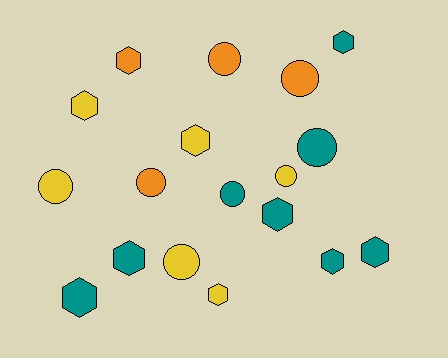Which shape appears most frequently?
Hexagon, with 10 objects.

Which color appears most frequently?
Teal, with 8 objects.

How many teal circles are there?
There are 2 teal circles.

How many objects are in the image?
There are 18 objects.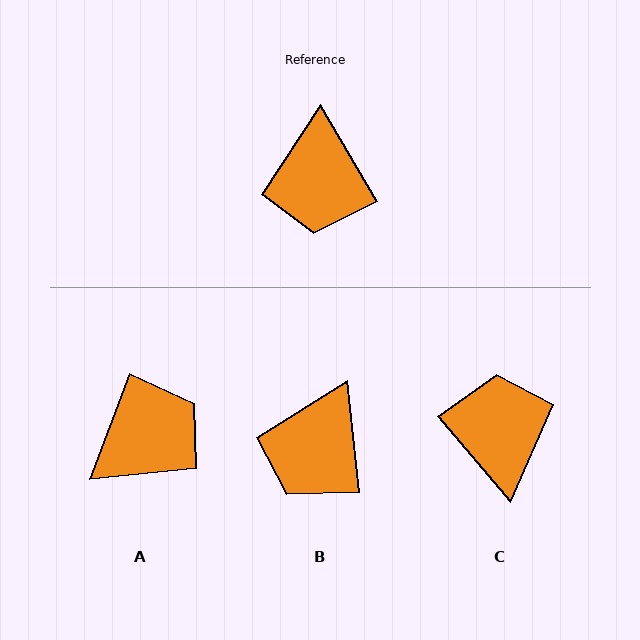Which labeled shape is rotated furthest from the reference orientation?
C, about 171 degrees away.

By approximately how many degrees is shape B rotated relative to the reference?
Approximately 25 degrees clockwise.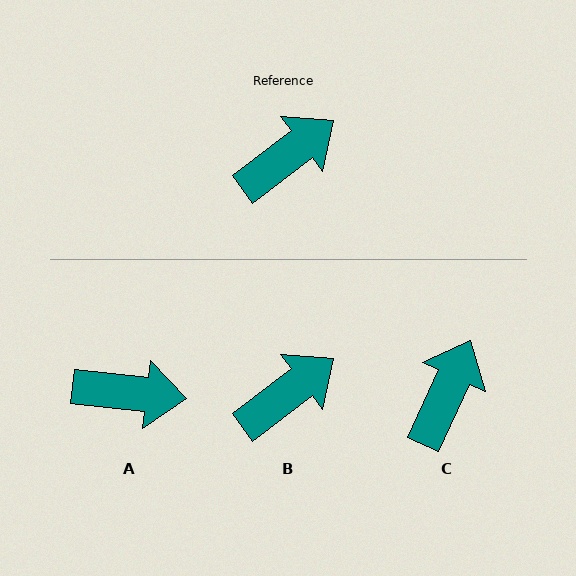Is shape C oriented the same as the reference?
No, it is off by about 28 degrees.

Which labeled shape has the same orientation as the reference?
B.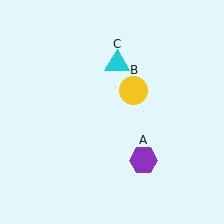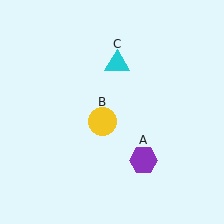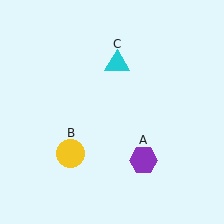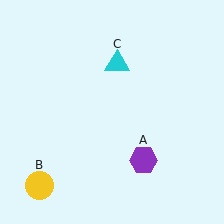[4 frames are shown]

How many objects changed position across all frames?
1 object changed position: yellow circle (object B).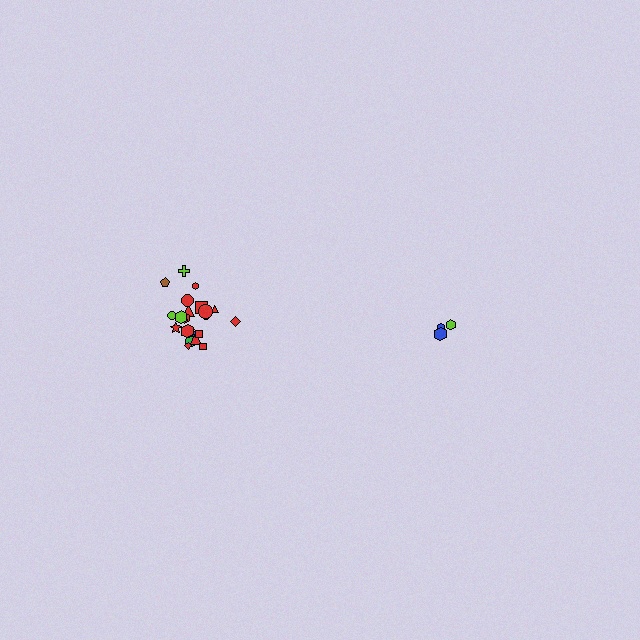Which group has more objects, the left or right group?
The left group.